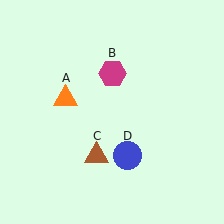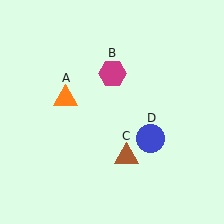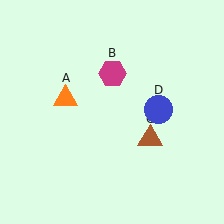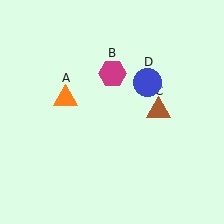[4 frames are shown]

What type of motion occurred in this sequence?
The brown triangle (object C), blue circle (object D) rotated counterclockwise around the center of the scene.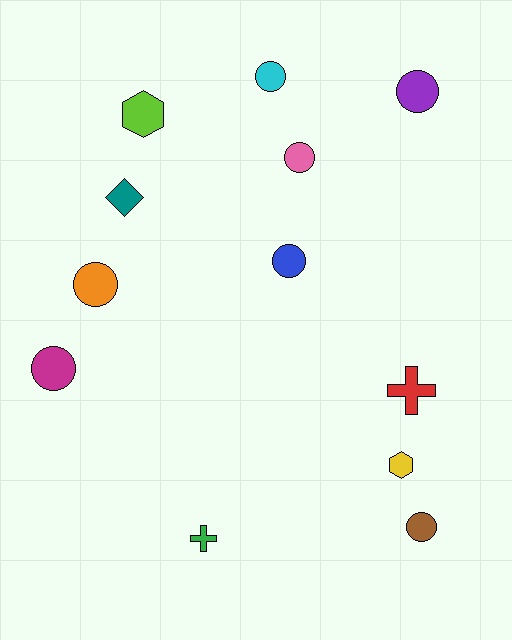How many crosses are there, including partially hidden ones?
There are 2 crosses.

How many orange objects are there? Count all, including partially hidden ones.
There is 1 orange object.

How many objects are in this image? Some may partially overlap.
There are 12 objects.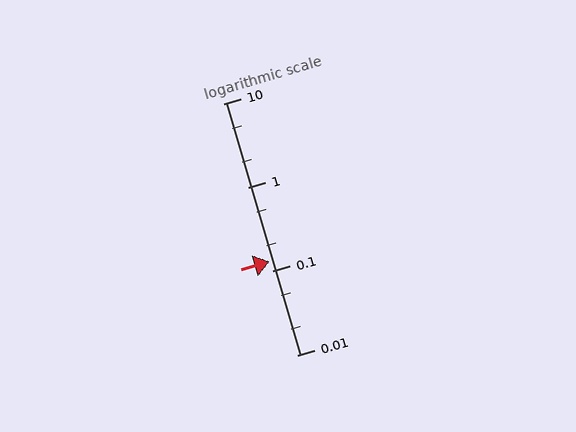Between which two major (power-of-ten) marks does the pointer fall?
The pointer is between 0.1 and 1.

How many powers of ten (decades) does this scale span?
The scale spans 3 decades, from 0.01 to 10.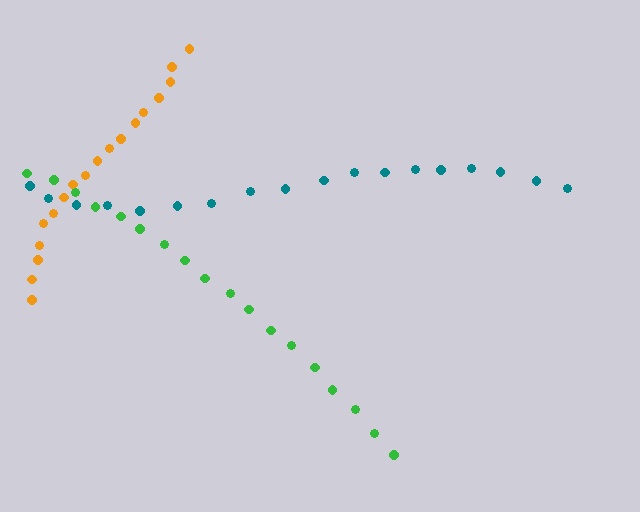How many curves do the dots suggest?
There are 3 distinct paths.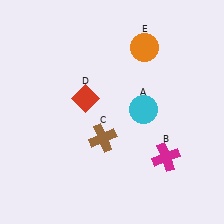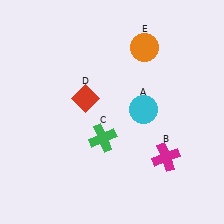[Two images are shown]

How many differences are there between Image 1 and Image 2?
There is 1 difference between the two images.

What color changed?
The cross (C) changed from brown in Image 1 to green in Image 2.